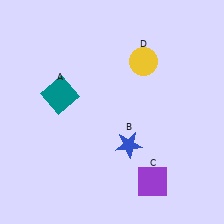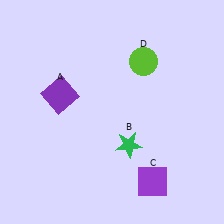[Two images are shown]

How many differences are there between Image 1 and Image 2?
There are 3 differences between the two images.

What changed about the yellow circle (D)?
In Image 1, D is yellow. In Image 2, it changed to lime.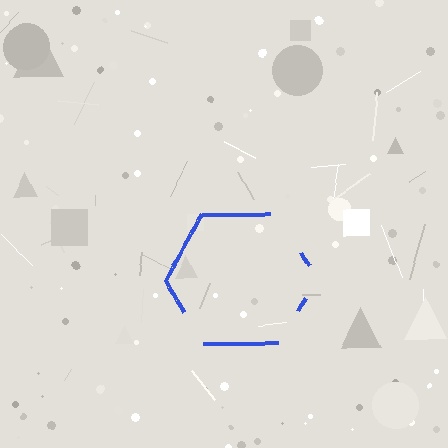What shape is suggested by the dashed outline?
The dashed outline suggests a hexagon.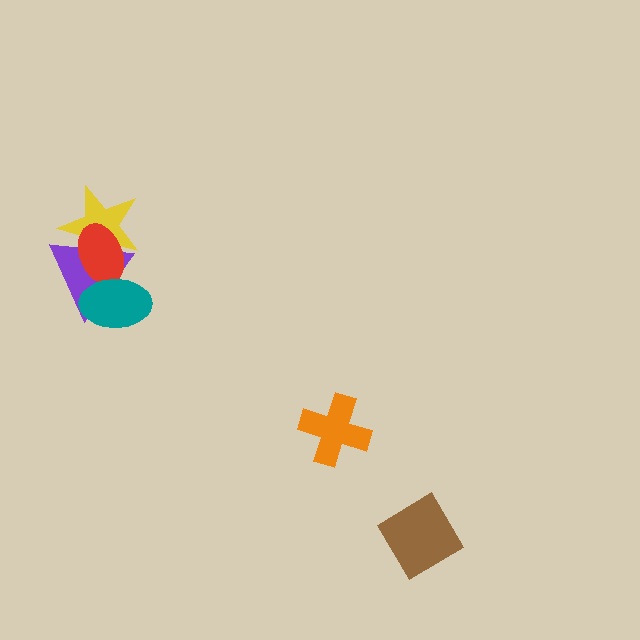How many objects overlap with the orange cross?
0 objects overlap with the orange cross.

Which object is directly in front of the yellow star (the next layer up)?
The purple triangle is directly in front of the yellow star.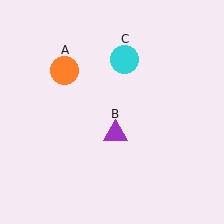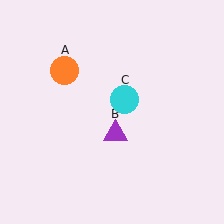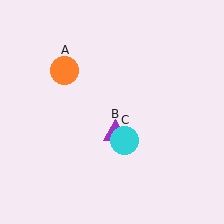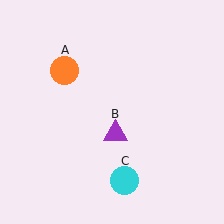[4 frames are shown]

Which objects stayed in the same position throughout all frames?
Orange circle (object A) and purple triangle (object B) remained stationary.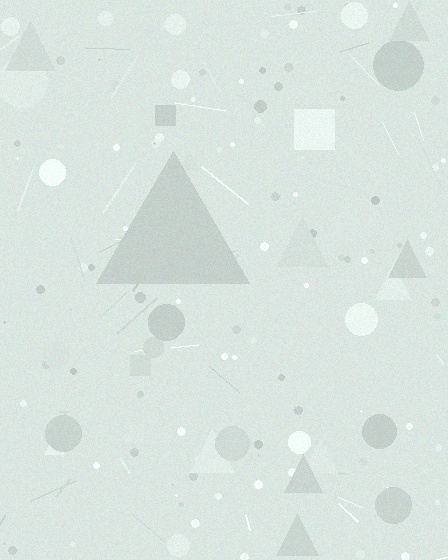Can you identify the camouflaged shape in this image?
The camouflaged shape is a triangle.